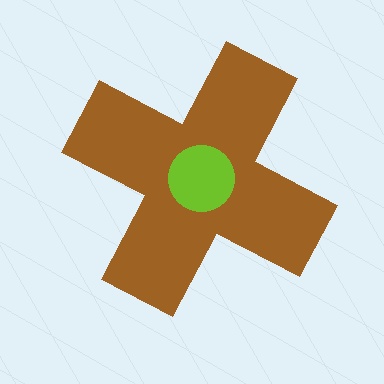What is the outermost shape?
The brown cross.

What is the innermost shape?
The lime circle.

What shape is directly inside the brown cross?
The lime circle.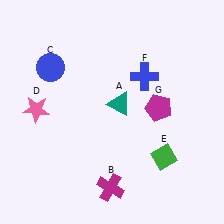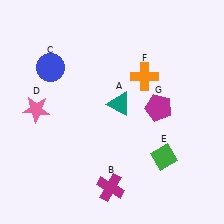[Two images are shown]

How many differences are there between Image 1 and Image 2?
There is 1 difference between the two images.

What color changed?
The cross (F) changed from blue in Image 1 to orange in Image 2.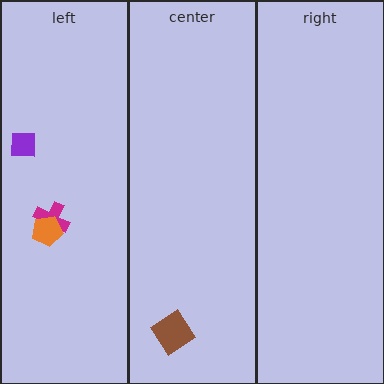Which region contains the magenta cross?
The left region.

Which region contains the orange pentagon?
The left region.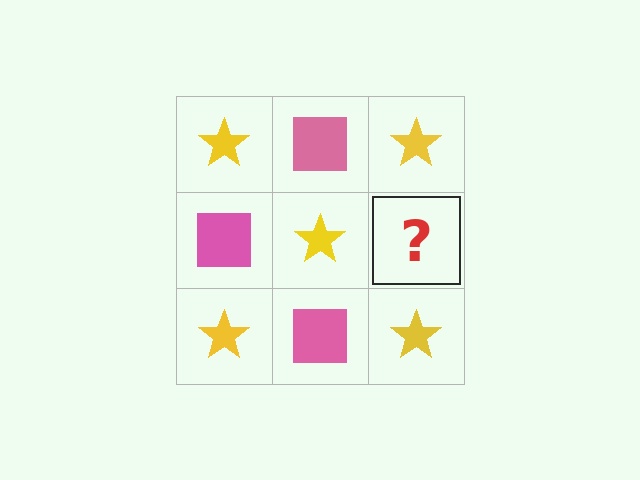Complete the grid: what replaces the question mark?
The question mark should be replaced with a pink square.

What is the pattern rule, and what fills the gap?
The rule is that it alternates yellow star and pink square in a checkerboard pattern. The gap should be filled with a pink square.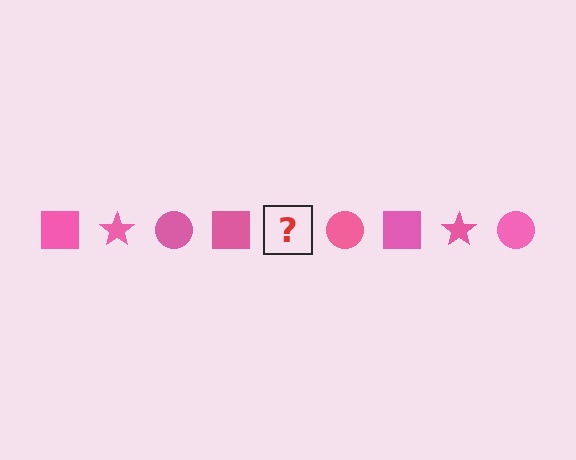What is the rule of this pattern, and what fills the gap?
The rule is that the pattern cycles through square, star, circle shapes in pink. The gap should be filled with a pink star.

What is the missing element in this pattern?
The missing element is a pink star.